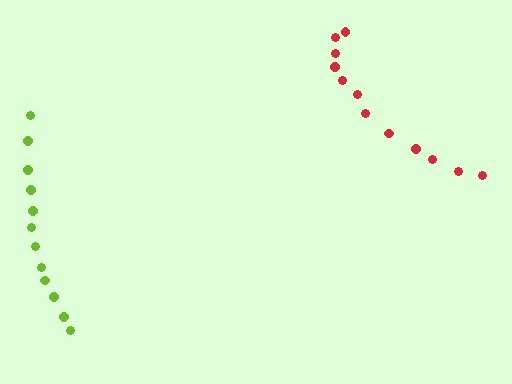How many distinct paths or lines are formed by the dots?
There are 2 distinct paths.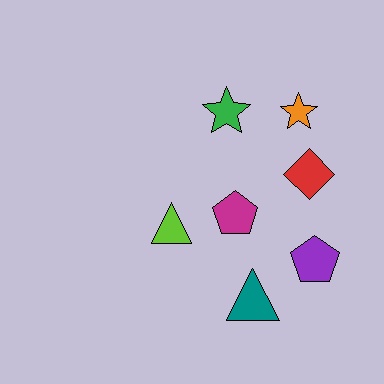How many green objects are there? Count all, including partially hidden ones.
There is 1 green object.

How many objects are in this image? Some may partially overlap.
There are 7 objects.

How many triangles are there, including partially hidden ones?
There are 2 triangles.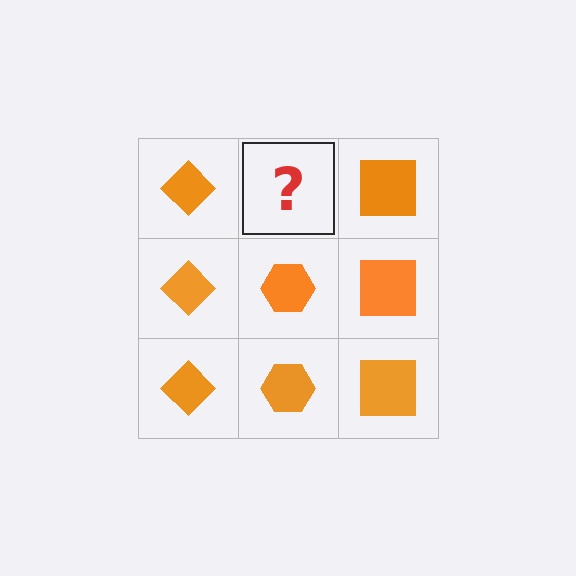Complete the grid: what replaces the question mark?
The question mark should be replaced with an orange hexagon.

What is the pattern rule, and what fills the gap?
The rule is that each column has a consistent shape. The gap should be filled with an orange hexagon.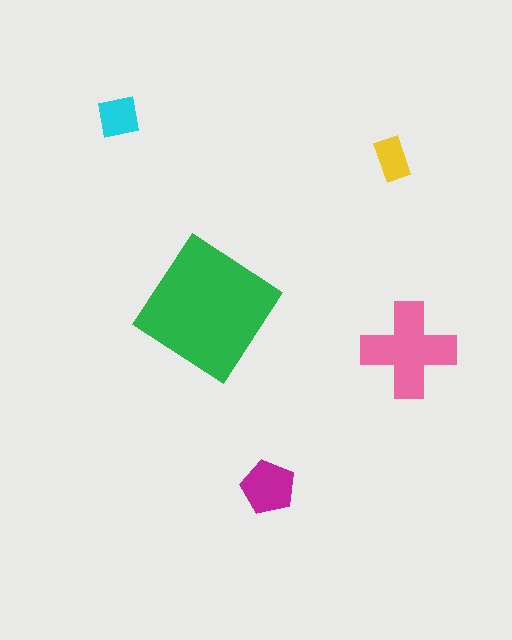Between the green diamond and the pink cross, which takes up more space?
The green diamond.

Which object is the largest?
The green diamond.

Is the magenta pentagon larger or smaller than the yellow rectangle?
Larger.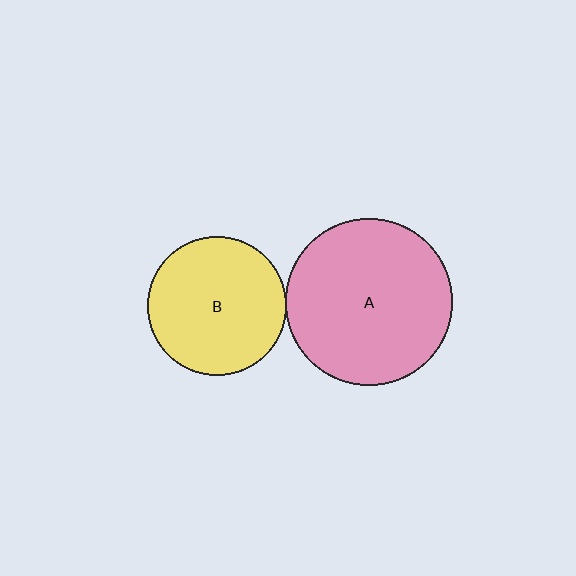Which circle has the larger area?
Circle A (pink).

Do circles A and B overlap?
Yes.